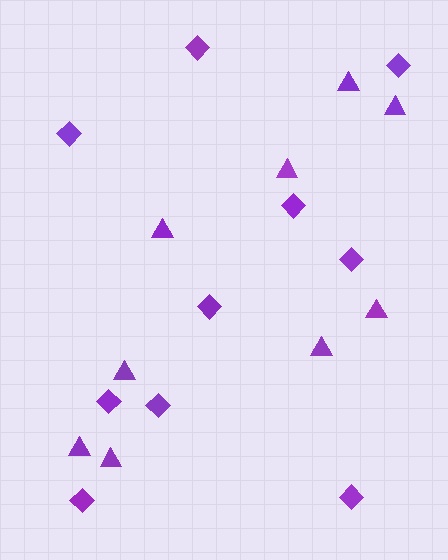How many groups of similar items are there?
There are 2 groups: one group of diamonds (10) and one group of triangles (9).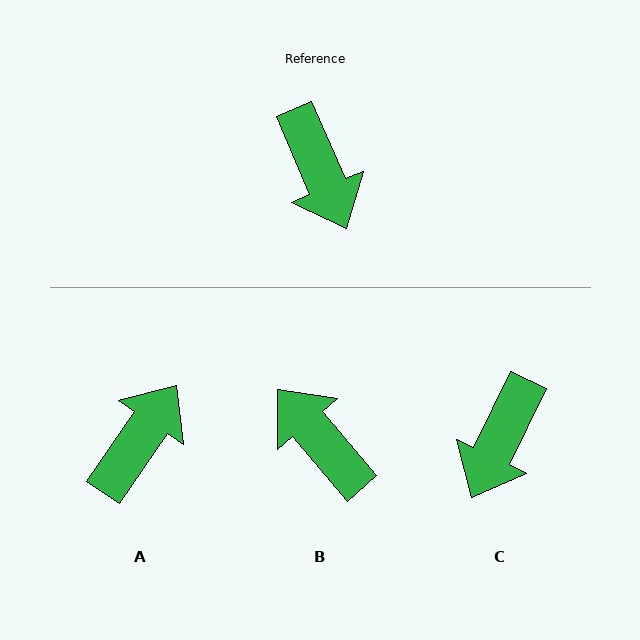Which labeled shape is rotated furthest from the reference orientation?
B, about 163 degrees away.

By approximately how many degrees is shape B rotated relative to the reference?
Approximately 163 degrees clockwise.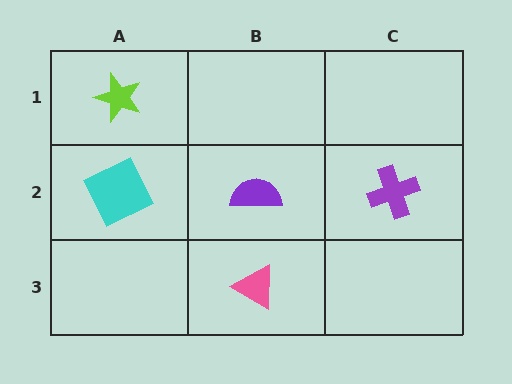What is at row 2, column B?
A purple semicircle.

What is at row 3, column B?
A pink triangle.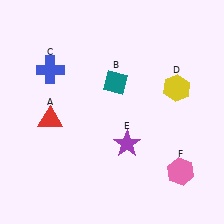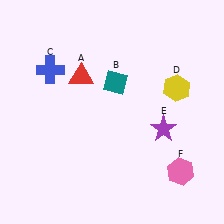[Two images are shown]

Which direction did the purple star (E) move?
The purple star (E) moved right.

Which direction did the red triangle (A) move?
The red triangle (A) moved up.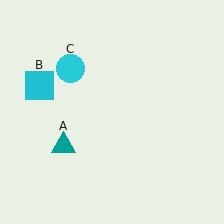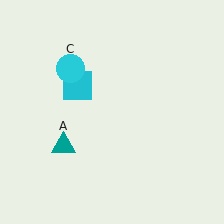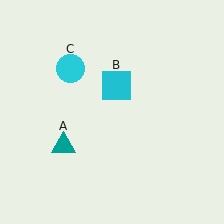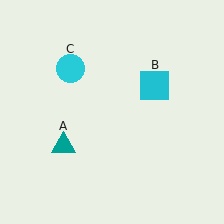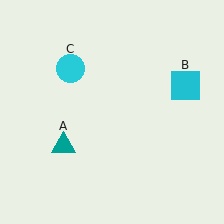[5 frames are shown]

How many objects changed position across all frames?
1 object changed position: cyan square (object B).